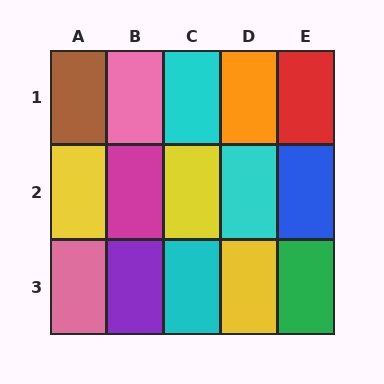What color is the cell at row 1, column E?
Red.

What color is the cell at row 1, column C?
Cyan.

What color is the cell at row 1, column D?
Orange.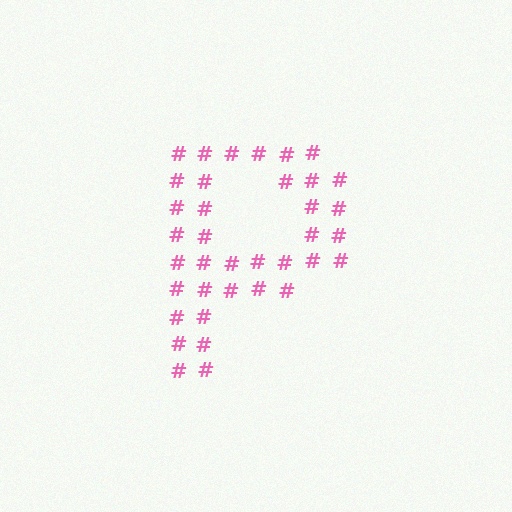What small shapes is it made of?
It is made of small hash symbols.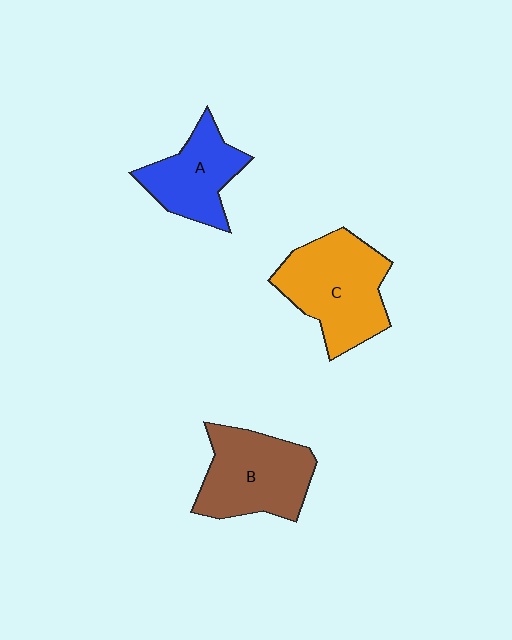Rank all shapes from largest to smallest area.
From largest to smallest: C (orange), B (brown), A (blue).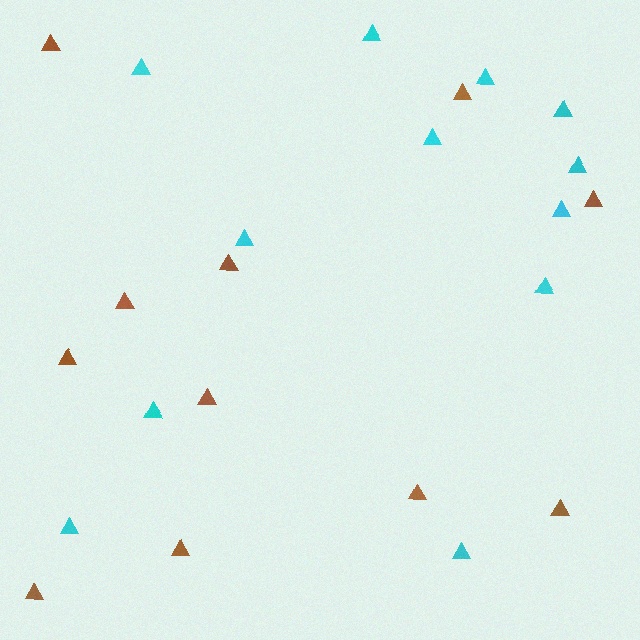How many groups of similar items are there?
There are 2 groups: one group of brown triangles (11) and one group of cyan triangles (12).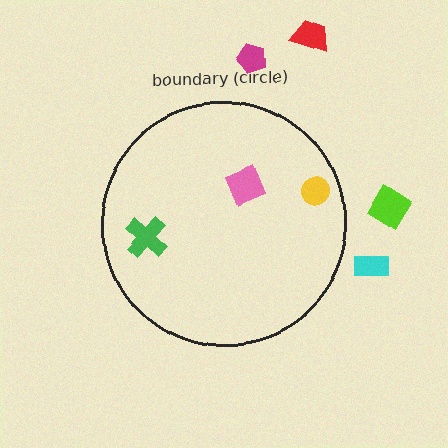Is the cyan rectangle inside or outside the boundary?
Outside.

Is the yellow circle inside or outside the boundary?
Inside.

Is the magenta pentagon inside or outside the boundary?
Outside.